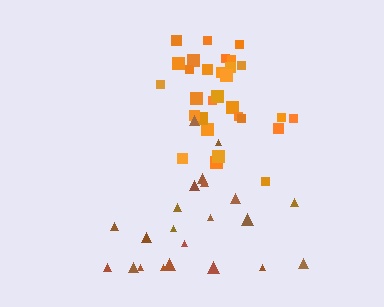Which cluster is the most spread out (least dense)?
Brown.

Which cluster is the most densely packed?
Orange.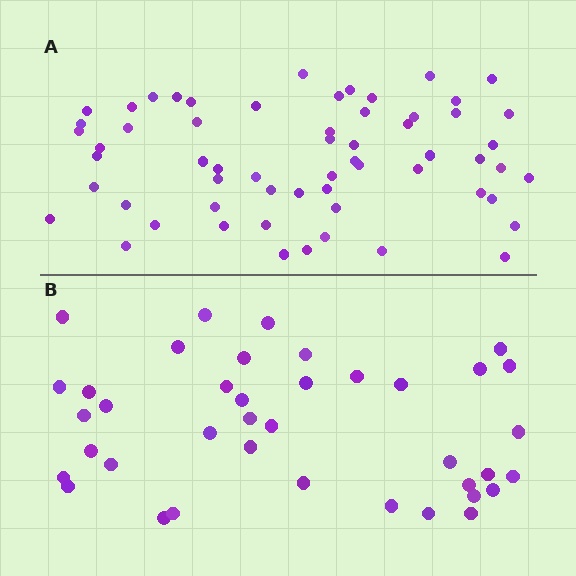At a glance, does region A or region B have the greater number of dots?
Region A (the top region) has more dots.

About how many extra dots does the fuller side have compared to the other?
Region A has approximately 20 more dots than region B.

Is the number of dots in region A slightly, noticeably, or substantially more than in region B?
Region A has substantially more. The ratio is roughly 1.5 to 1.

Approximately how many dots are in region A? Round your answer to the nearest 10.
About 60 dots.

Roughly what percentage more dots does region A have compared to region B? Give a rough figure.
About 55% more.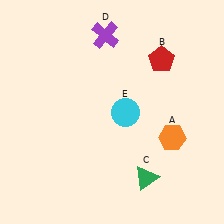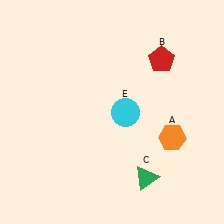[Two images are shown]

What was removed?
The purple cross (D) was removed in Image 2.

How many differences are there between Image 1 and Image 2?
There is 1 difference between the two images.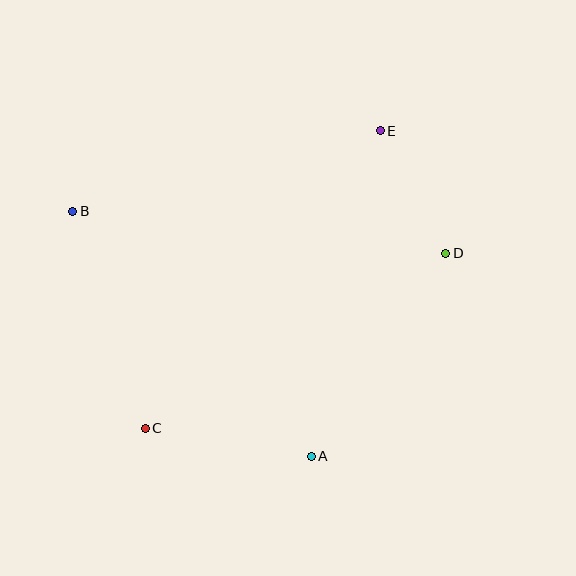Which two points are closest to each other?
Points D and E are closest to each other.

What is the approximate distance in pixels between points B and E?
The distance between B and E is approximately 318 pixels.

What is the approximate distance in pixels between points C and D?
The distance between C and D is approximately 348 pixels.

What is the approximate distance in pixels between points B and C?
The distance between B and C is approximately 229 pixels.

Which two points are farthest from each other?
Points C and E are farthest from each other.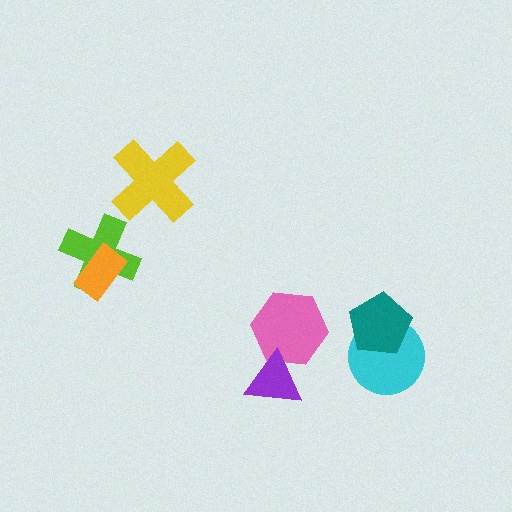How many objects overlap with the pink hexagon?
1 object overlaps with the pink hexagon.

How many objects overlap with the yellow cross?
0 objects overlap with the yellow cross.